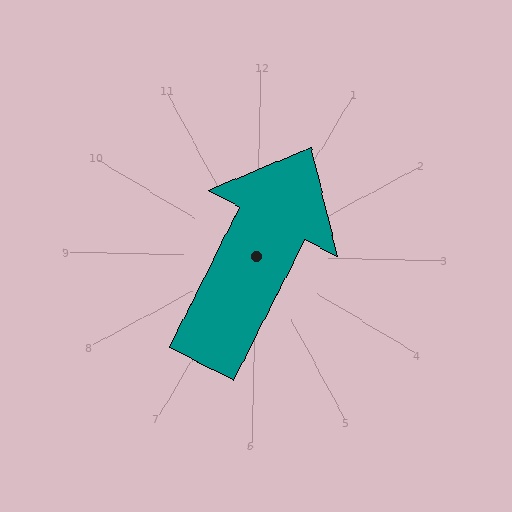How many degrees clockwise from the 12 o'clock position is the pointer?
Approximately 25 degrees.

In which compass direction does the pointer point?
Northeast.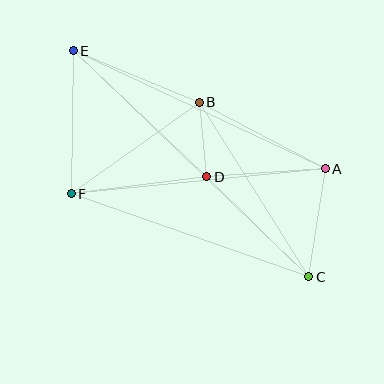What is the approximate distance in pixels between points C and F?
The distance between C and F is approximately 251 pixels.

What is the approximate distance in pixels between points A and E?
The distance between A and E is approximately 278 pixels.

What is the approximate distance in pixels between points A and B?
The distance between A and B is approximately 142 pixels.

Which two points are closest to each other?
Points B and D are closest to each other.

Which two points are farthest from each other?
Points C and E are farthest from each other.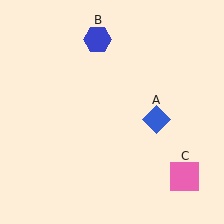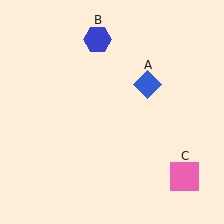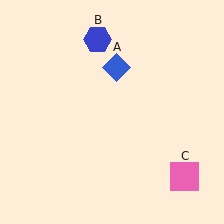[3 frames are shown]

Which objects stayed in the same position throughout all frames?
Blue hexagon (object B) and pink square (object C) remained stationary.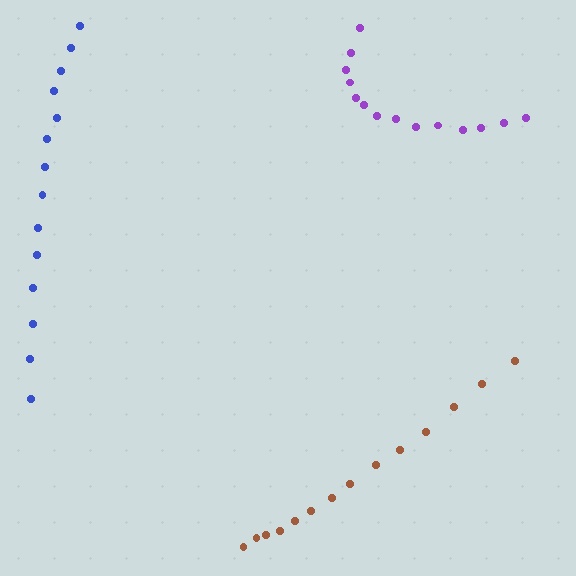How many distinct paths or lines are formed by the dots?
There are 3 distinct paths.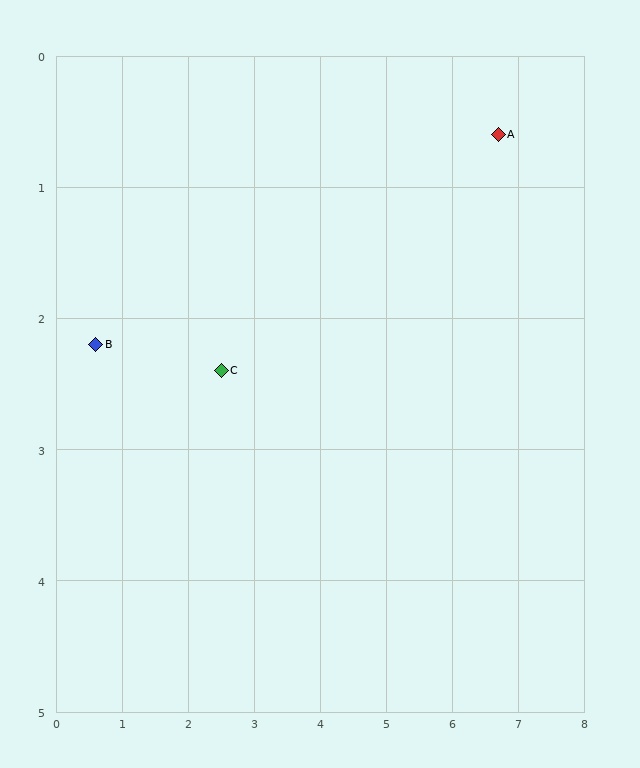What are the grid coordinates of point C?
Point C is at approximately (2.5, 2.4).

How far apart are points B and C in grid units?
Points B and C are about 1.9 grid units apart.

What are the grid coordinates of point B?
Point B is at approximately (0.6, 2.2).